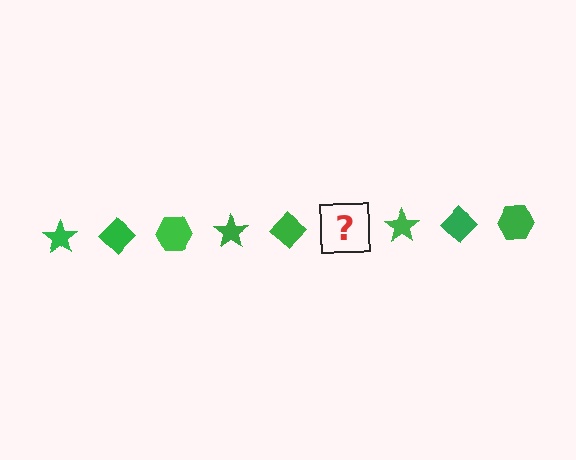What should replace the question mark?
The question mark should be replaced with a green hexagon.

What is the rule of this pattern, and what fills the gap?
The rule is that the pattern cycles through star, diamond, hexagon shapes in green. The gap should be filled with a green hexagon.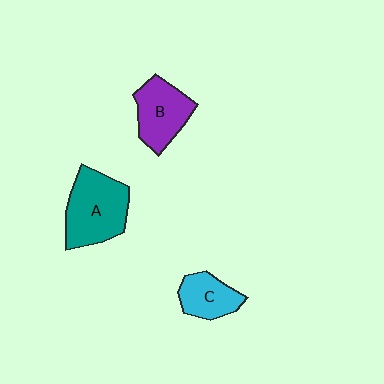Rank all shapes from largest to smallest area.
From largest to smallest: A (teal), B (purple), C (cyan).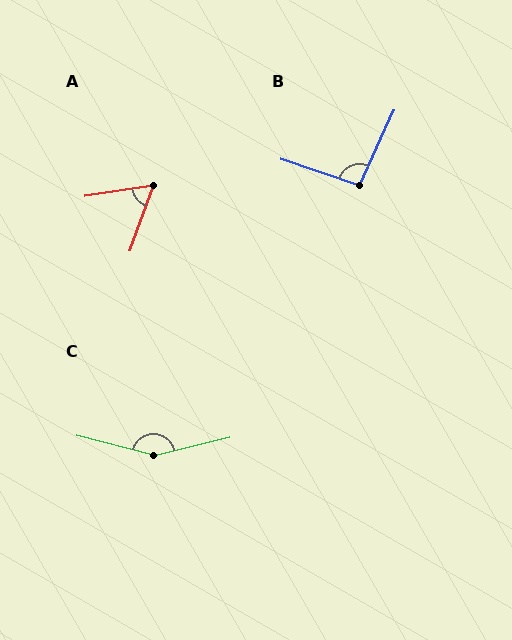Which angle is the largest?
C, at approximately 152 degrees.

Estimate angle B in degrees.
Approximately 96 degrees.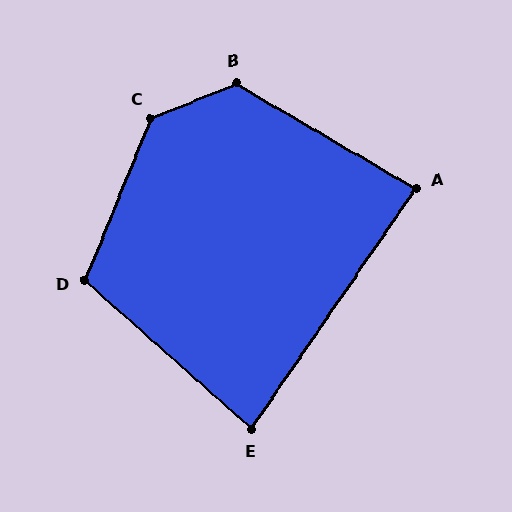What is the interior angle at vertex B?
Approximately 128 degrees (obtuse).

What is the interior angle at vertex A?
Approximately 86 degrees (approximately right).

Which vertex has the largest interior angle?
C, at approximately 134 degrees.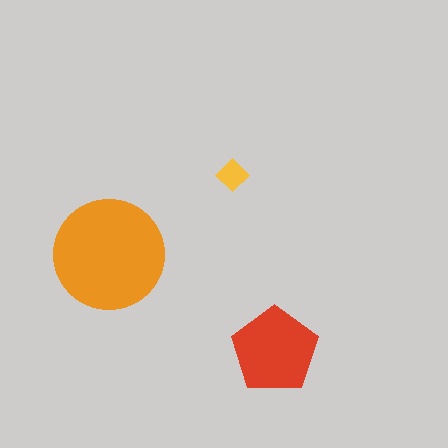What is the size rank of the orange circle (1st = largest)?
1st.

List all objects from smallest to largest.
The yellow diamond, the red pentagon, the orange circle.